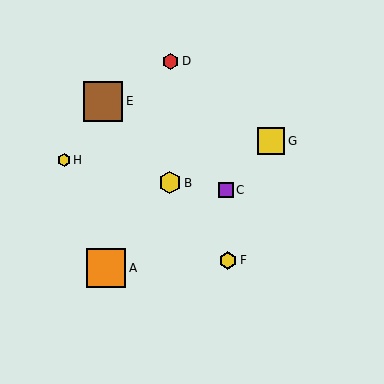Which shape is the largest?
The orange square (labeled A) is the largest.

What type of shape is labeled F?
Shape F is a yellow hexagon.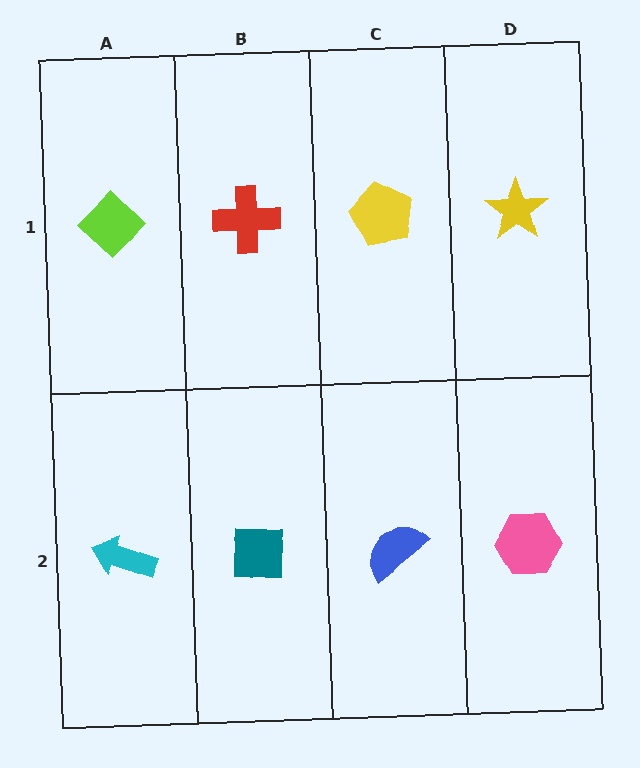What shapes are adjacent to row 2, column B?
A red cross (row 1, column B), a cyan arrow (row 2, column A), a blue semicircle (row 2, column C).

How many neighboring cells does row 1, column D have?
2.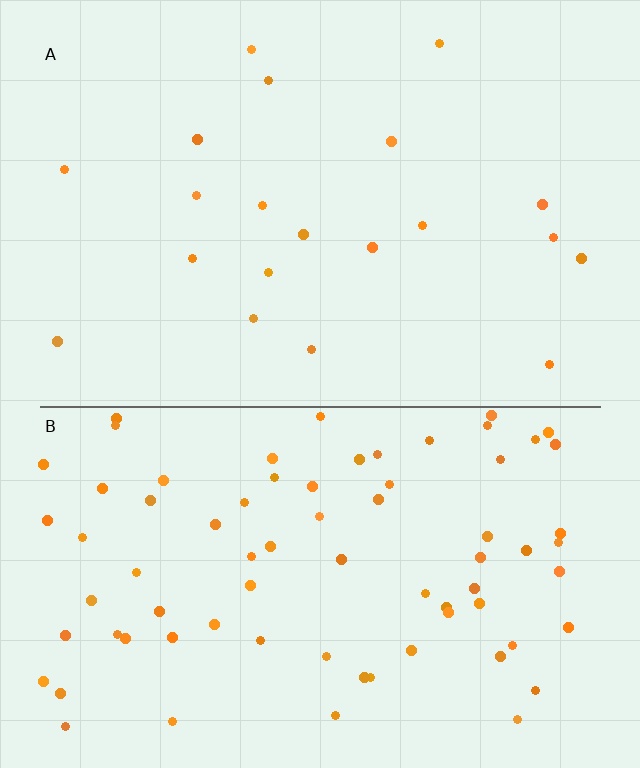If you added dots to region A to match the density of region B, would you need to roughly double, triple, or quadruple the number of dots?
Approximately quadruple.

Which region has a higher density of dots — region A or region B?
B (the bottom).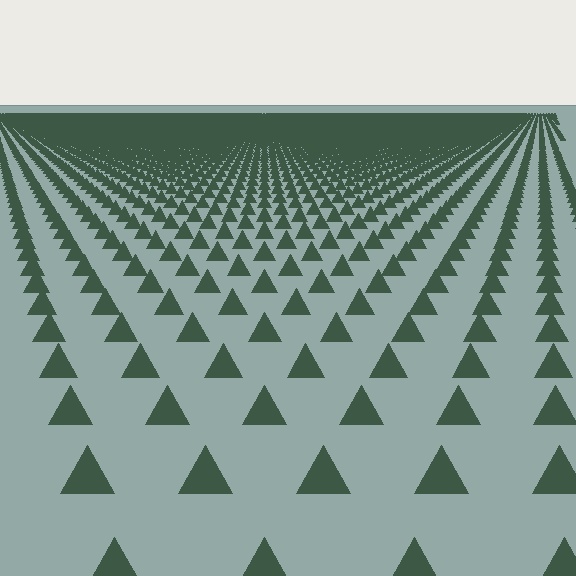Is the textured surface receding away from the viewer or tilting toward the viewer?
The surface is receding away from the viewer. Texture elements get smaller and denser toward the top.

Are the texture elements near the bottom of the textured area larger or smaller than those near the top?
Larger. Near the bottom, elements are closer to the viewer and appear at a bigger on-screen size.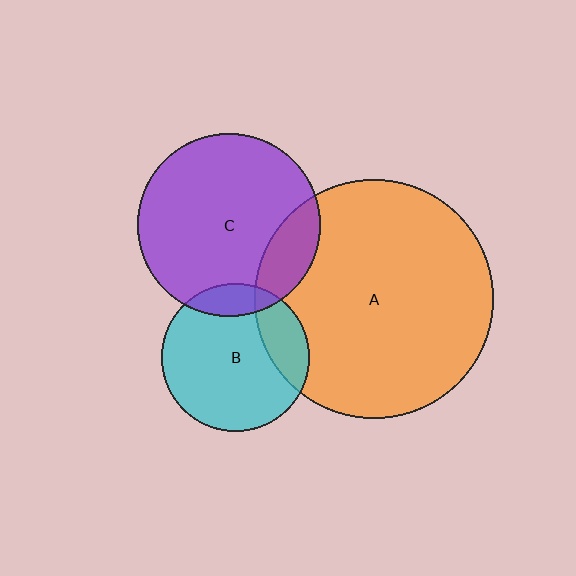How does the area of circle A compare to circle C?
Approximately 1.7 times.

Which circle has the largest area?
Circle A (orange).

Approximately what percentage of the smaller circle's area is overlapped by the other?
Approximately 15%.